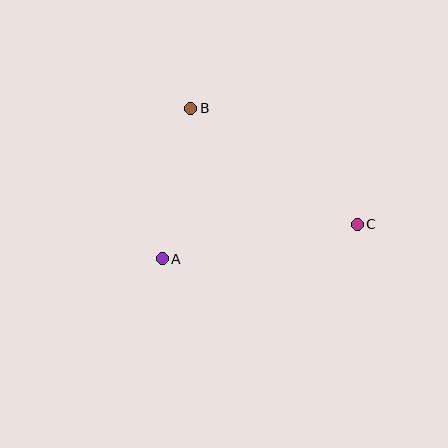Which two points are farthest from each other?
Points B and C are farthest from each other.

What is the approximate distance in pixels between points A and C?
The distance between A and C is approximately 198 pixels.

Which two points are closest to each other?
Points A and B are closest to each other.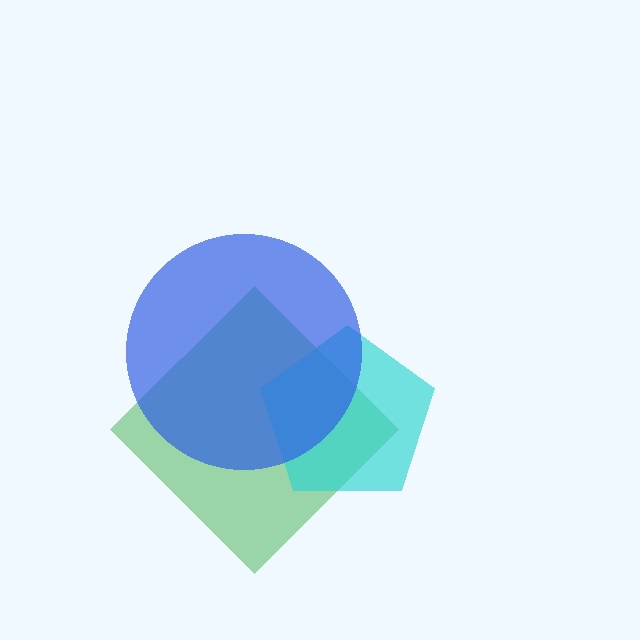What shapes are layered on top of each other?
The layered shapes are: a green diamond, a cyan pentagon, a blue circle.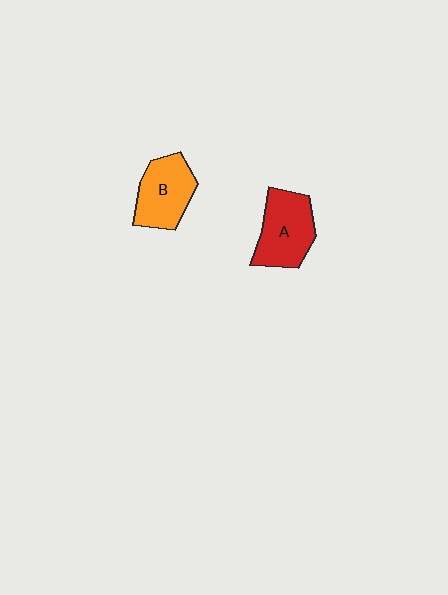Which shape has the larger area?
Shape A (red).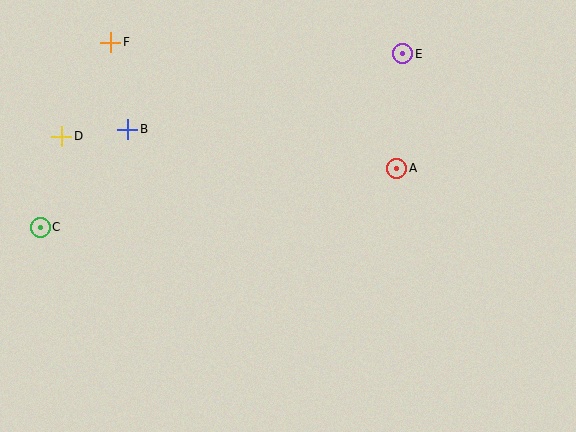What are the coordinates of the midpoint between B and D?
The midpoint between B and D is at (95, 133).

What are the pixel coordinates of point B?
Point B is at (128, 129).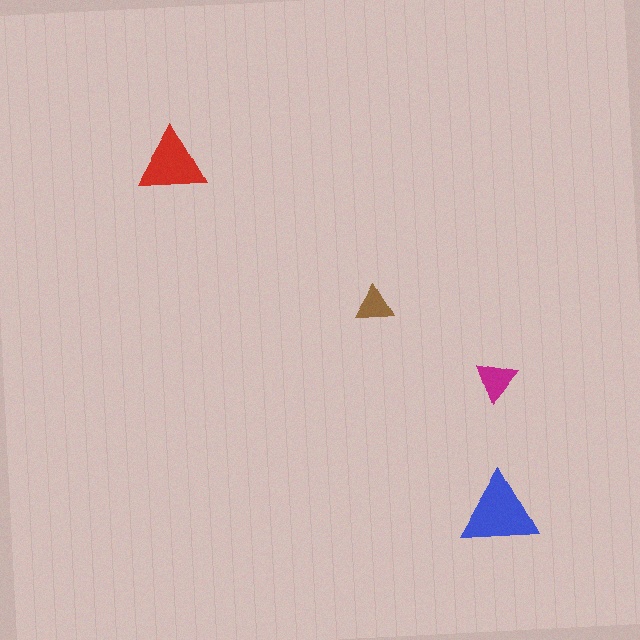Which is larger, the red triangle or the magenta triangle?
The red one.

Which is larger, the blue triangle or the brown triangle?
The blue one.